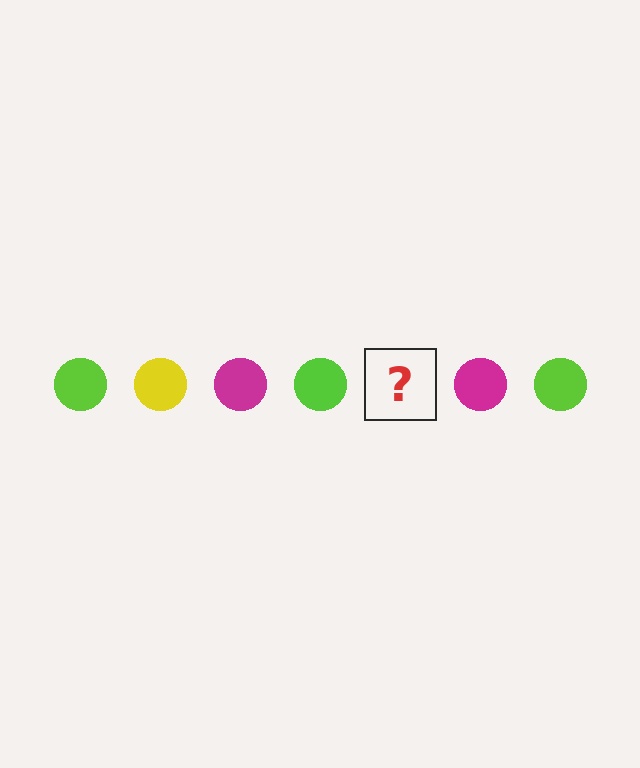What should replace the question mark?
The question mark should be replaced with a yellow circle.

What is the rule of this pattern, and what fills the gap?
The rule is that the pattern cycles through lime, yellow, magenta circles. The gap should be filled with a yellow circle.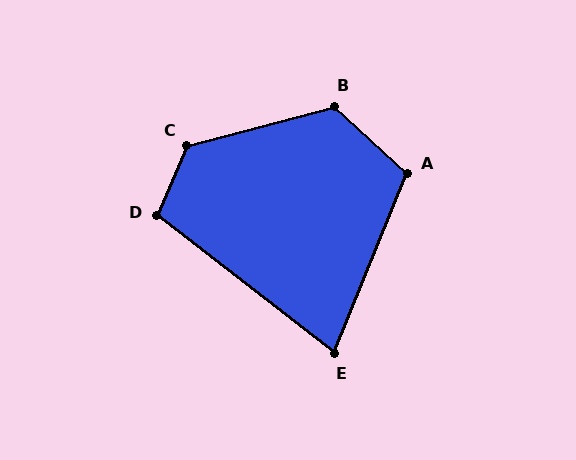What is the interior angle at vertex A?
Approximately 111 degrees (obtuse).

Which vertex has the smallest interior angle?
E, at approximately 74 degrees.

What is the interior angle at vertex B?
Approximately 123 degrees (obtuse).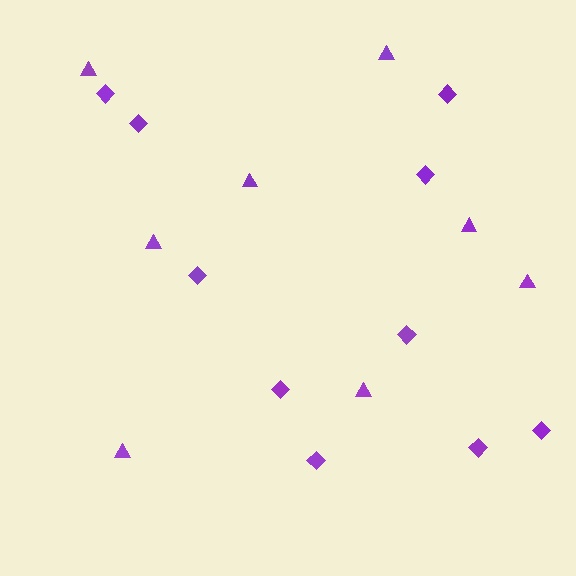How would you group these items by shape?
There are 2 groups: one group of diamonds (10) and one group of triangles (8).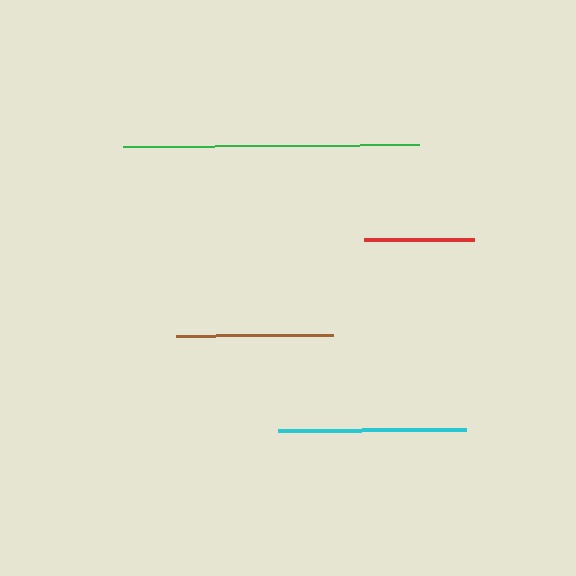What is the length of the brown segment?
The brown segment is approximately 157 pixels long.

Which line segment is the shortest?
The red line is the shortest at approximately 110 pixels.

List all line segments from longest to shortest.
From longest to shortest: green, cyan, brown, red.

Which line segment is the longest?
The green line is the longest at approximately 296 pixels.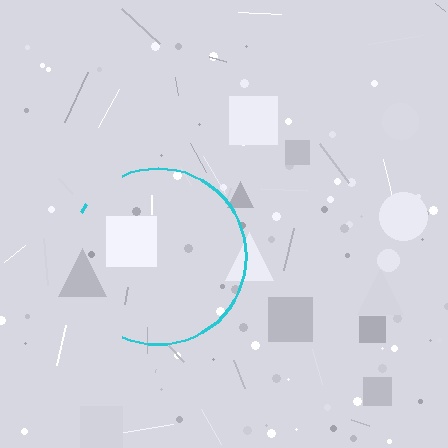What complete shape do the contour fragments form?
The contour fragments form a circle.